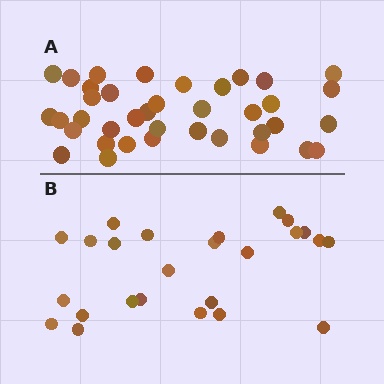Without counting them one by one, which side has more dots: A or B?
Region A (the top region) has more dots.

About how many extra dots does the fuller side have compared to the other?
Region A has approximately 15 more dots than region B.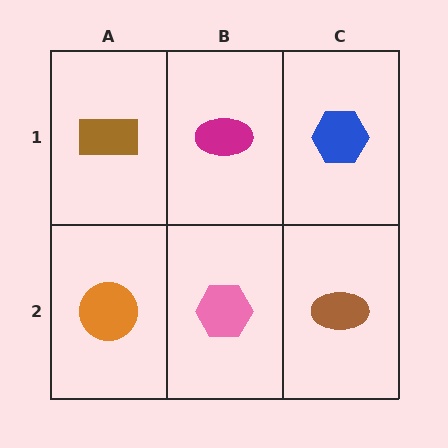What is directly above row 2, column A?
A brown rectangle.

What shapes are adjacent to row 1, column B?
A pink hexagon (row 2, column B), a brown rectangle (row 1, column A), a blue hexagon (row 1, column C).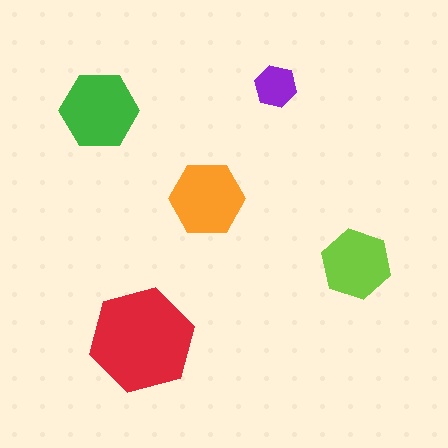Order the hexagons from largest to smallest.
the red one, the green one, the orange one, the lime one, the purple one.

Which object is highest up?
The purple hexagon is topmost.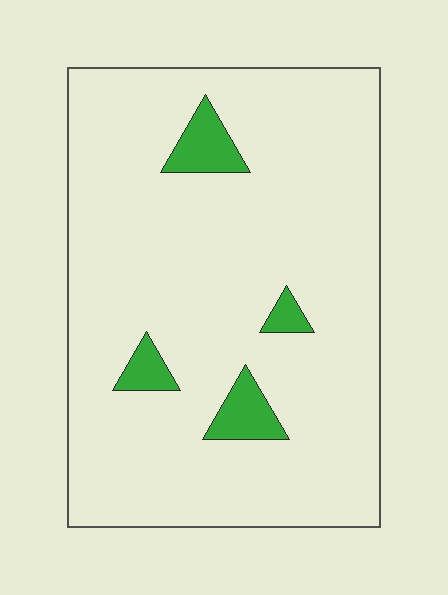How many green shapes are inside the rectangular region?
4.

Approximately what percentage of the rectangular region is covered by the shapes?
Approximately 5%.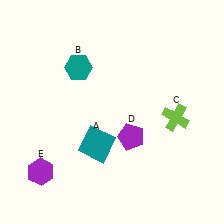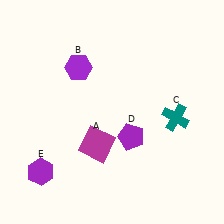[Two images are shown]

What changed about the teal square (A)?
In Image 1, A is teal. In Image 2, it changed to magenta.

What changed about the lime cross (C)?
In Image 1, C is lime. In Image 2, it changed to teal.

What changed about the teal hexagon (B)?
In Image 1, B is teal. In Image 2, it changed to purple.